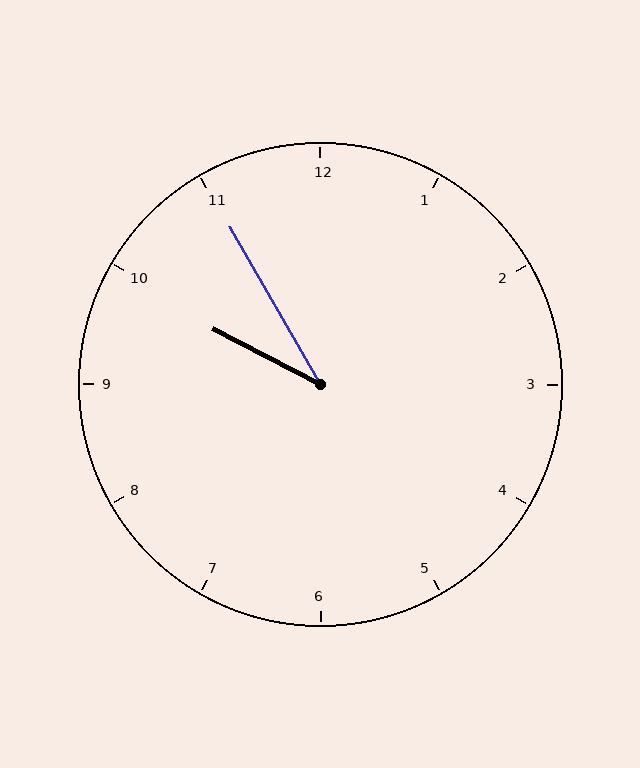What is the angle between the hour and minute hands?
Approximately 32 degrees.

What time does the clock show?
9:55.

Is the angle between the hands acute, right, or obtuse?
It is acute.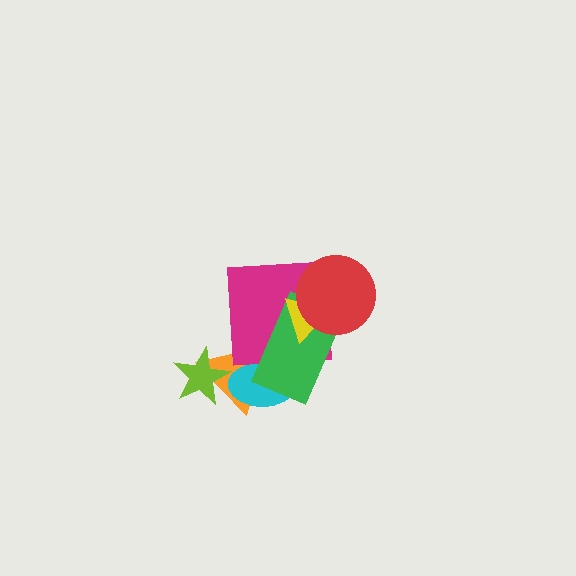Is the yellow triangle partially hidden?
Yes, it is partially covered by another shape.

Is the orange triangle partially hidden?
Yes, it is partially covered by another shape.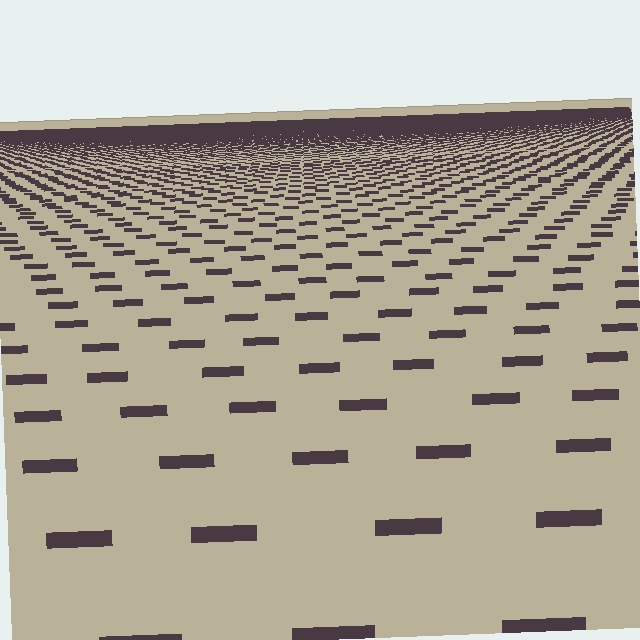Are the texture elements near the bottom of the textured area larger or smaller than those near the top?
Larger. Near the bottom, elements are closer to the viewer and appear at a bigger on-screen size.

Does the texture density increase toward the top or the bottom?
Density increases toward the top.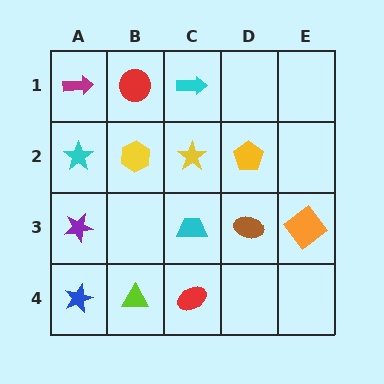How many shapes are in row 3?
4 shapes.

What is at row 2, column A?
A cyan star.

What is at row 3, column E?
An orange diamond.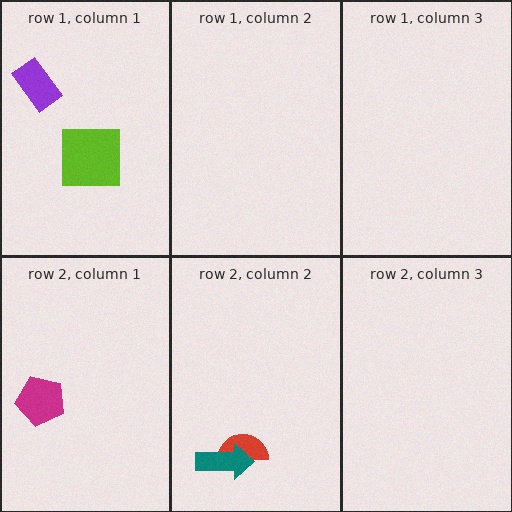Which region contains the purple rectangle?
The row 1, column 1 region.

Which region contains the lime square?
The row 1, column 1 region.